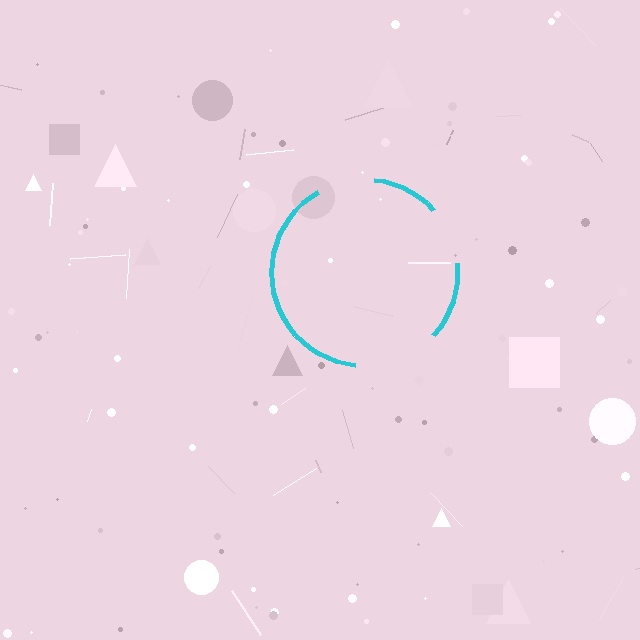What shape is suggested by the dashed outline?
The dashed outline suggests a circle.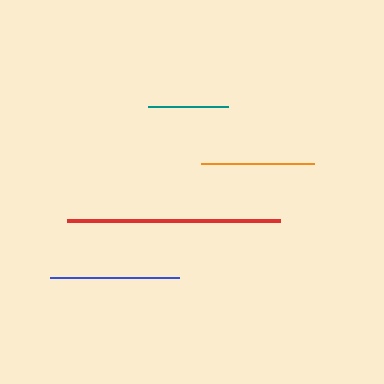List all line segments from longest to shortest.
From longest to shortest: red, blue, orange, teal.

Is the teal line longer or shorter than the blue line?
The blue line is longer than the teal line.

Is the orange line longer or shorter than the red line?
The red line is longer than the orange line.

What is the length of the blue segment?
The blue segment is approximately 129 pixels long.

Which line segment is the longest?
The red line is the longest at approximately 213 pixels.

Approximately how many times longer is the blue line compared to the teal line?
The blue line is approximately 1.6 times the length of the teal line.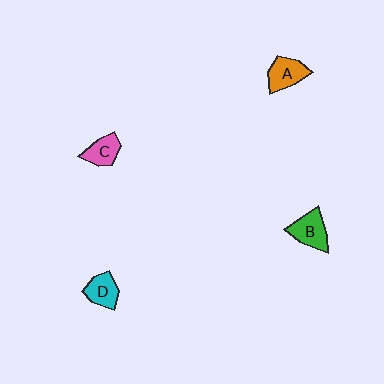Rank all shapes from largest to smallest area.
From largest to smallest: B (green), A (orange), D (cyan), C (pink).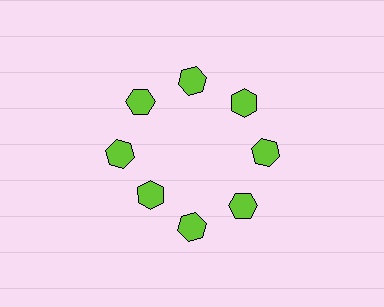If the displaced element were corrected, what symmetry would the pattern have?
It would have 8-fold rotational symmetry — the pattern would map onto itself every 45 degrees.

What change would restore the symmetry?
The symmetry would be restored by moving it outward, back onto the ring so that all 8 hexagons sit at equal angles and equal distance from the center.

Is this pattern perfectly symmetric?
No. The 8 lime hexagons are arranged in a ring, but one element near the 8 o'clock position is pulled inward toward the center, breaking the 8-fold rotational symmetry.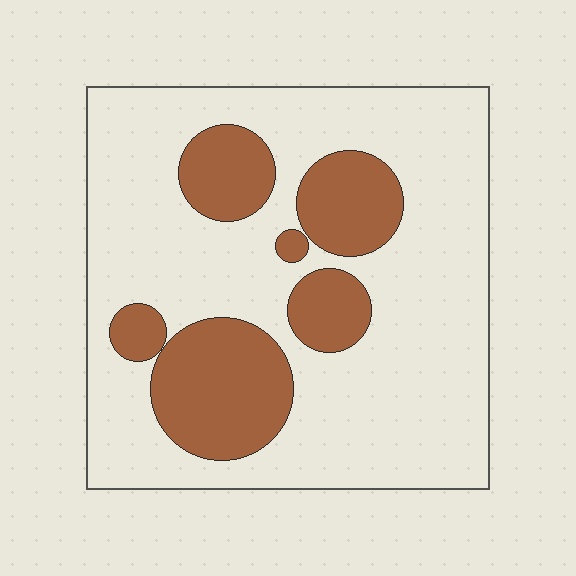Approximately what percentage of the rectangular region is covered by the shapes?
Approximately 25%.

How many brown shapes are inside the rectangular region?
6.